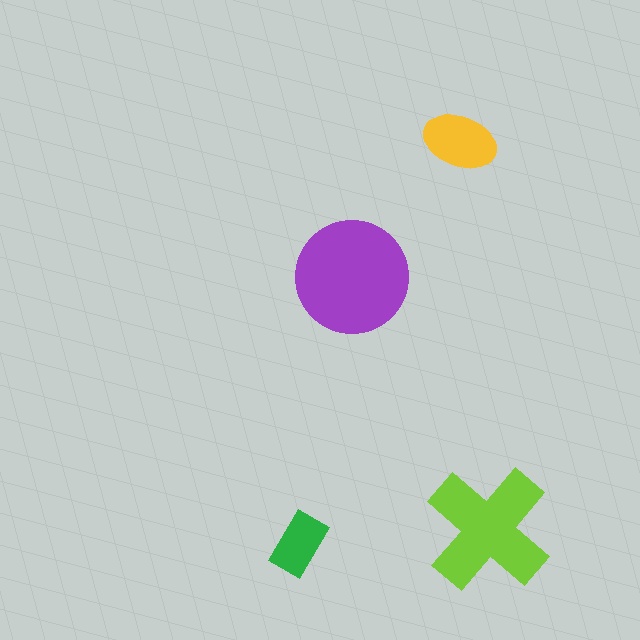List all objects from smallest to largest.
The green rectangle, the yellow ellipse, the lime cross, the purple circle.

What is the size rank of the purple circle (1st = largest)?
1st.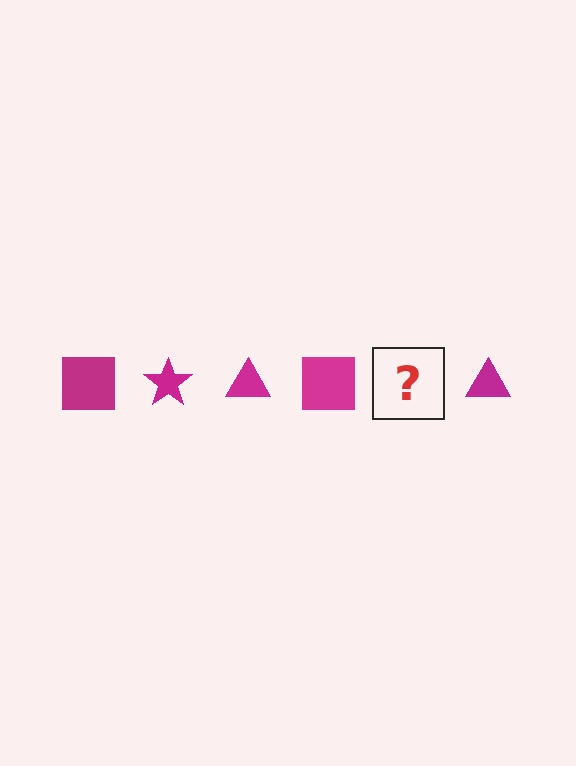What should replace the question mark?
The question mark should be replaced with a magenta star.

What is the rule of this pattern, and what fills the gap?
The rule is that the pattern cycles through square, star, triangle shapes in magenta. The gap should be filled with a magenta star.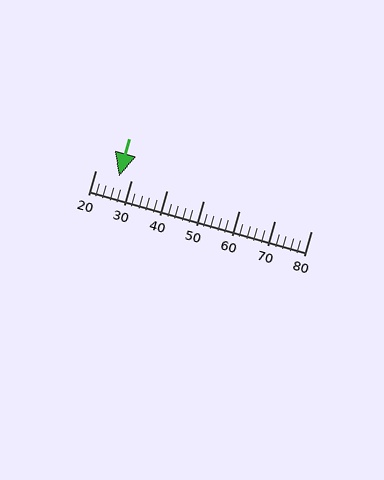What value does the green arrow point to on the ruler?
The green arrow points to approximately 27.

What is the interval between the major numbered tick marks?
The major tick marks are spaced 10 units apart.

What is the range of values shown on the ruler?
The ruler shows values from 20 to 80.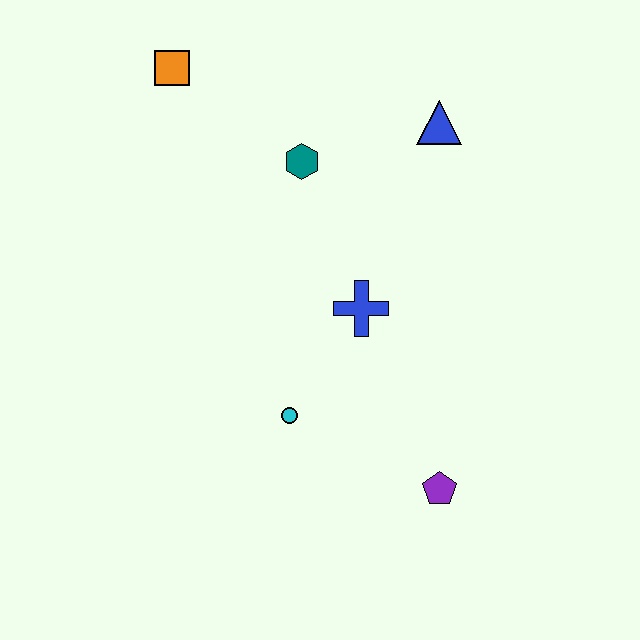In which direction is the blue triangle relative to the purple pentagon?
The blue triangle is above the purple pentagon.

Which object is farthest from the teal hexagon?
The purple pentagon is farthest from the teal hexagon.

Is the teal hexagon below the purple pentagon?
No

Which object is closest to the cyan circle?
The blue cross is closest to the cyan circle.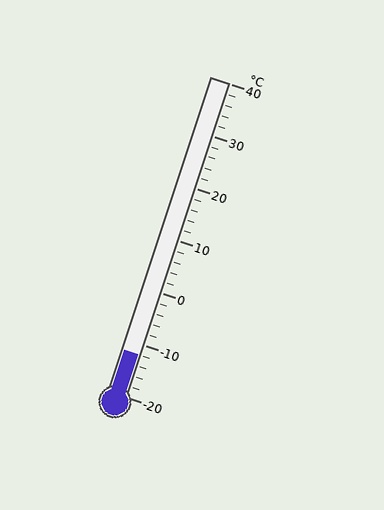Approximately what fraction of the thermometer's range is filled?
The thermometer is filled to approximately 15% of its range.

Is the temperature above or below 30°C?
The temperature is below 30°C.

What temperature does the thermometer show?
The thermometer shows approximately -12°C.